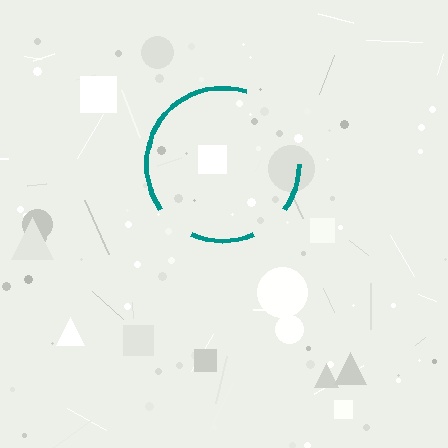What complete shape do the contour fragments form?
The contour fragments form a circle.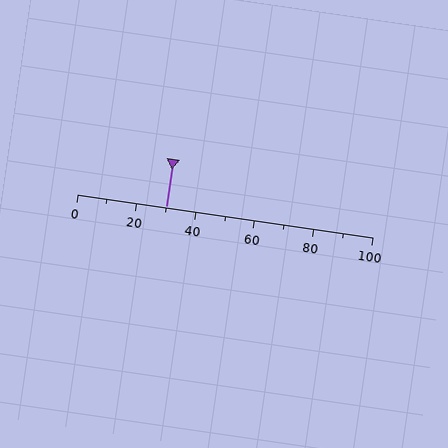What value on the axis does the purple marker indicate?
The marker indicates approximately 30.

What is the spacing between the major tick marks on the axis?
The major ticks are spaced 20 apart.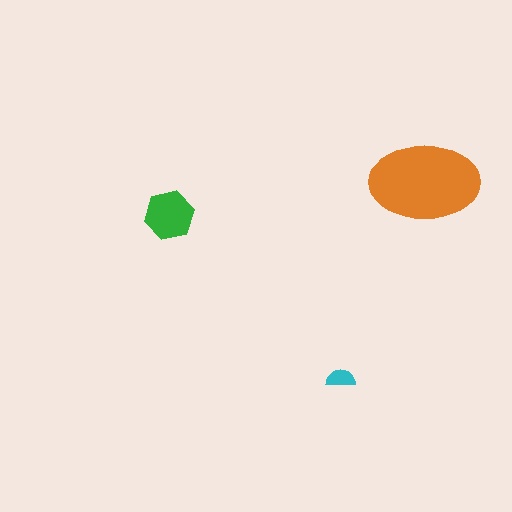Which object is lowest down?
The cyan semicircle is bottommost.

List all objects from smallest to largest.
The cyan semicircle, the green hexagon, the orange ellipse.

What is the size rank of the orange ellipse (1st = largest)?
1st.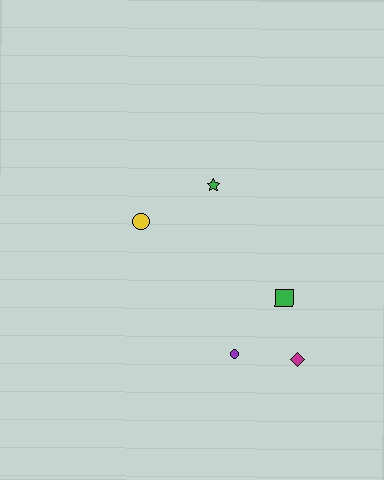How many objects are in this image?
There are 5 objects.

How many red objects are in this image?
There are no red objects.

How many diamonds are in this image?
There is 1 diamond.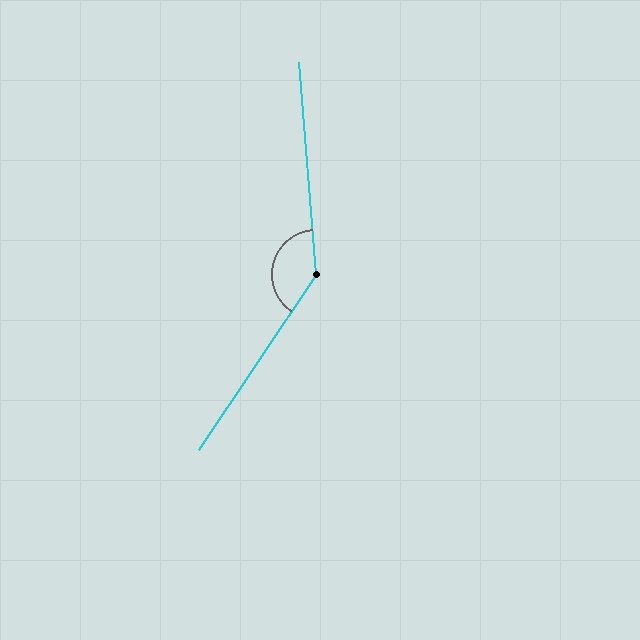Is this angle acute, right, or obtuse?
It is obtuse.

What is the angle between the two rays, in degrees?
Approximately 142 degrees.